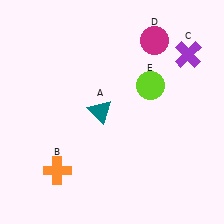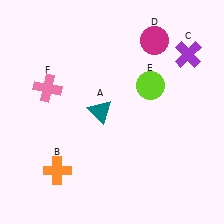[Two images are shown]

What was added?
A pink cross (F) was added in Image 2.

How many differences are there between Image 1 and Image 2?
There is 1 difference between the two images.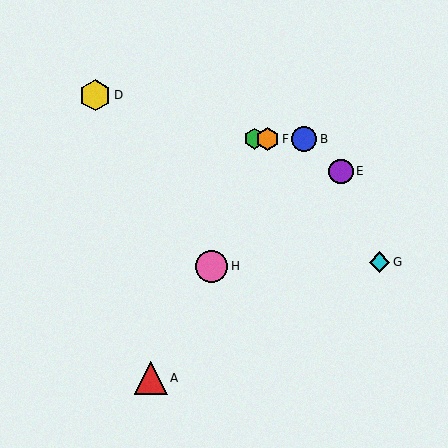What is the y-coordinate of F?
Object F is at y≈139.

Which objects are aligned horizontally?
Objects B, C, F are aligned horizontally.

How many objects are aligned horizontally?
3 objects (B, C, F) are aligned horizontally.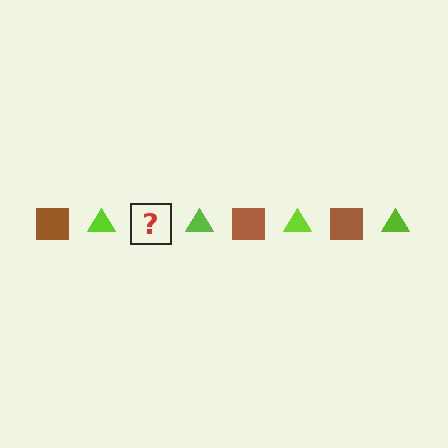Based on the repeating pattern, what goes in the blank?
The blank should be a brown square.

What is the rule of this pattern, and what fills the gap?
The rule is that the pattern alternates between brown square and lime triangle. The gap should be filled with a brown square.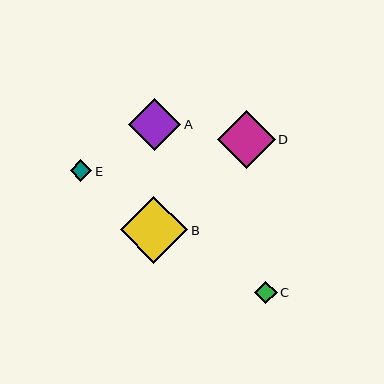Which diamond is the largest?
Diamond B is the largest with a size of approximately 67 pixels.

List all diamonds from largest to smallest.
From largest to smallest: B, D, A, C, E.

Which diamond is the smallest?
Diamond E is the smallest with a size of approximately 22 pixels.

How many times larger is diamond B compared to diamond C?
Diamond B is approximately 2.9 times the size of diamond C.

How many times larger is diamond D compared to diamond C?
Diamond D is approximately 2.6 times the size of diamond C.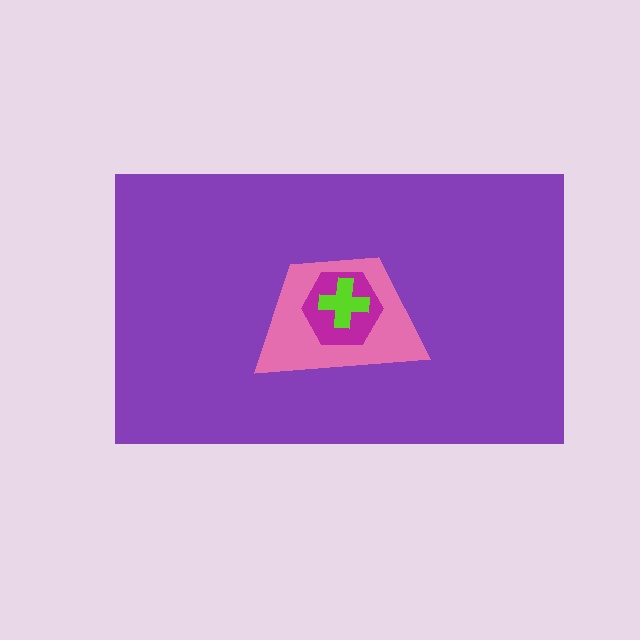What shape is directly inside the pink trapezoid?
The magenta hexagon.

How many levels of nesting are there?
4.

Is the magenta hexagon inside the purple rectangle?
Yes.